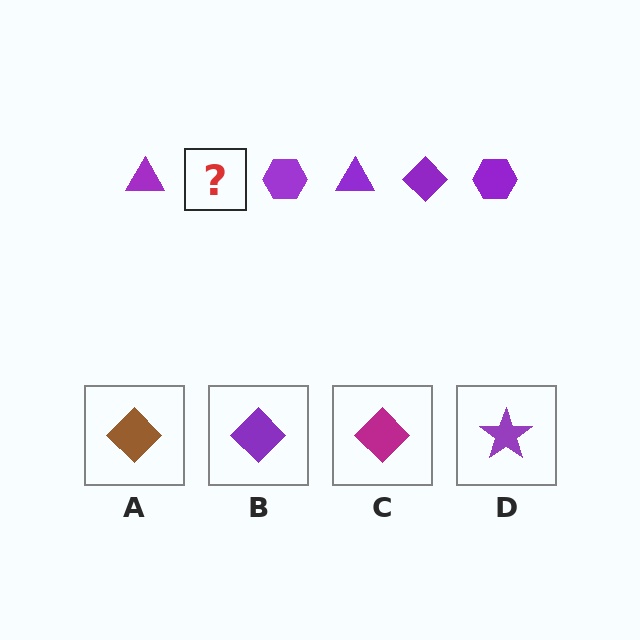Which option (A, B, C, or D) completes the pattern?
B.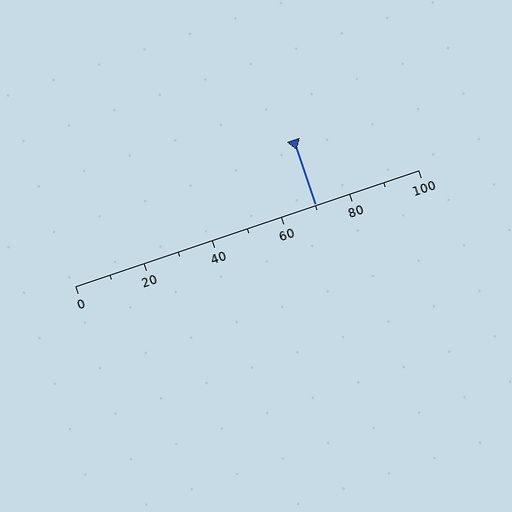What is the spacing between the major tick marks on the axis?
The major ticks are spaced 20 apart.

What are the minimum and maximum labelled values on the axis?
The axis runs from 0 to 100.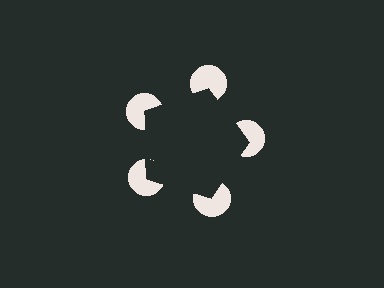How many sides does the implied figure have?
5 sides.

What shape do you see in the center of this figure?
An illusory pentagon — its edges are inferred from the aligned wedge cuts in the pac-man discs, not physically drawn.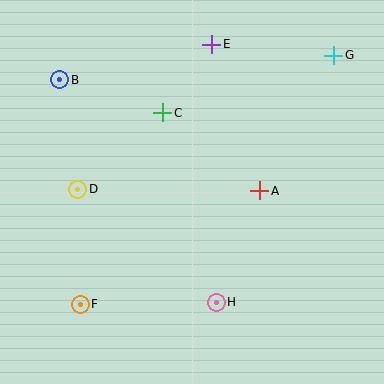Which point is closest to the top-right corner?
Point G is closest to the top-right corner.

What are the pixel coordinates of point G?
Point G is at (334, 55).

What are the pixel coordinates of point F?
Point F is at (80, 304).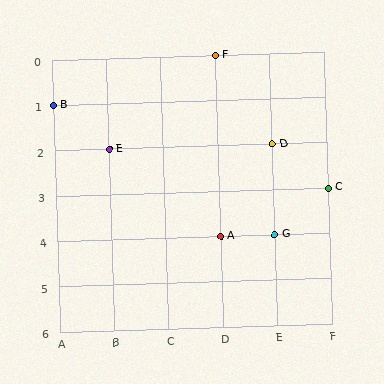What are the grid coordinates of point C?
Point C is at grid coordinates (F, 3).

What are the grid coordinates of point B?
Point B is at grid coordinates (A, 1).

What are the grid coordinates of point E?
Point E is at grid coordinates (B, 2).